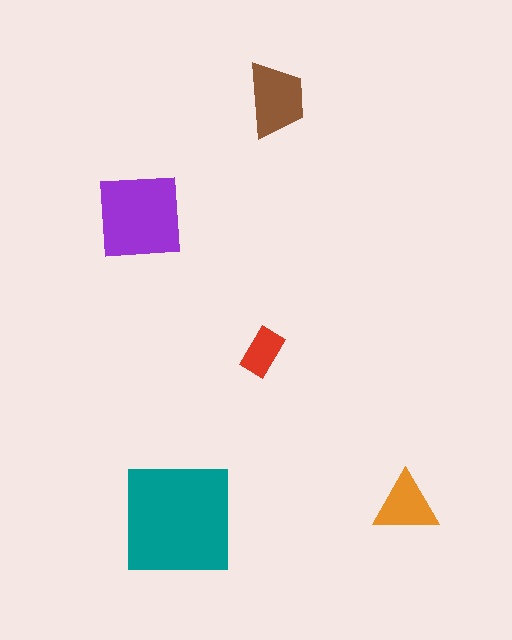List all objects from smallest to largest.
The red rectangle, the orange triangle, the brown trapezoid, the purple square, the teal square.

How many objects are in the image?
There are 5 objects in the image.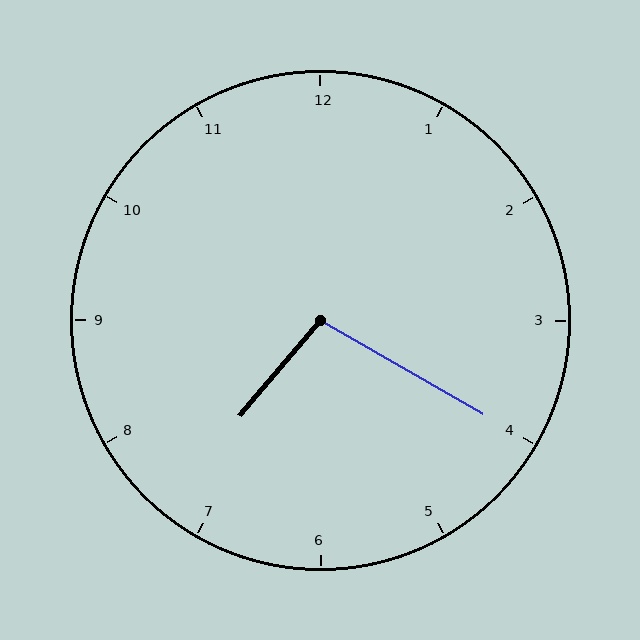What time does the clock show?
7:20.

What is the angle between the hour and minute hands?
Approximately 100 degrees.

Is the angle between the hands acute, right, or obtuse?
It is obtuse.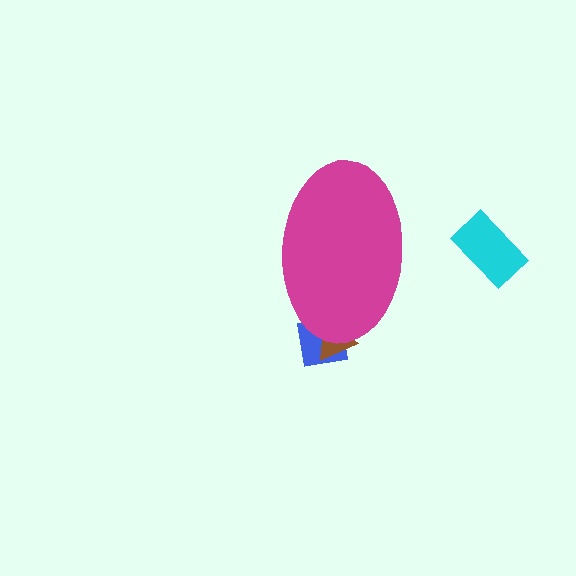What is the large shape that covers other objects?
A magenta ellipse.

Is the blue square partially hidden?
Yes, the blue square is partially hidden behind the magenta ellipse.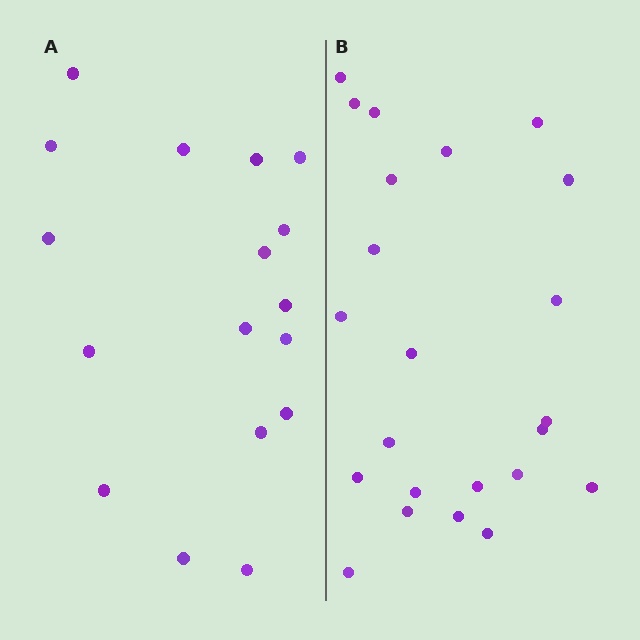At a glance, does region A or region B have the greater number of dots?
Region B (the right region) has more dots.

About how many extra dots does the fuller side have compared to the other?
Region B has about 6 more dots than region A.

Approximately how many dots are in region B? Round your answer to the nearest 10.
About 20 dots. (The exact count is 23, which rounds to 20.)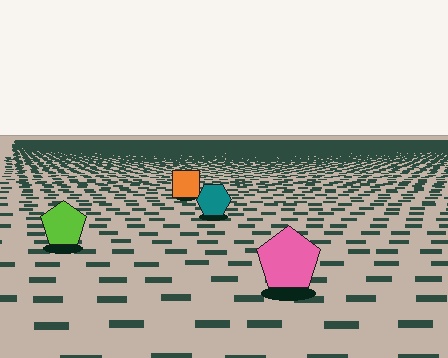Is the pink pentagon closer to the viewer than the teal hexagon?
Yes. The pink pentagon is closer — you can tell from the texture gradient: the ground texture is coarser near it.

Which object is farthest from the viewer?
The orange square is farthest from the viewer. It appears smaller and the ground texture around it is denser.